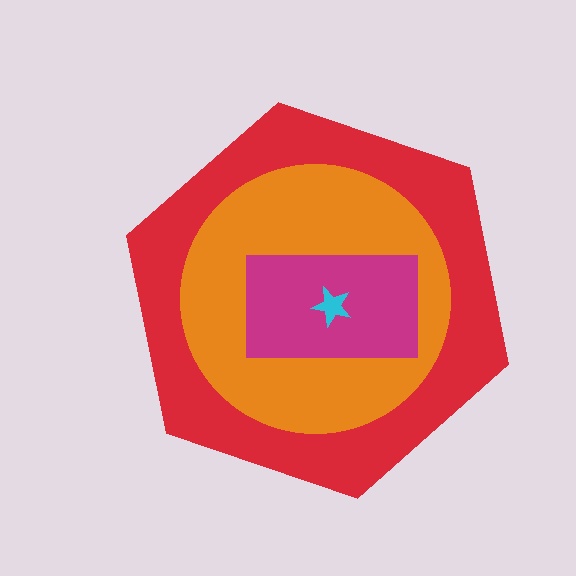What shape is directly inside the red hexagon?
The orange circle.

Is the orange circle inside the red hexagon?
Yes.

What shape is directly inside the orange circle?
The magenta rectangle.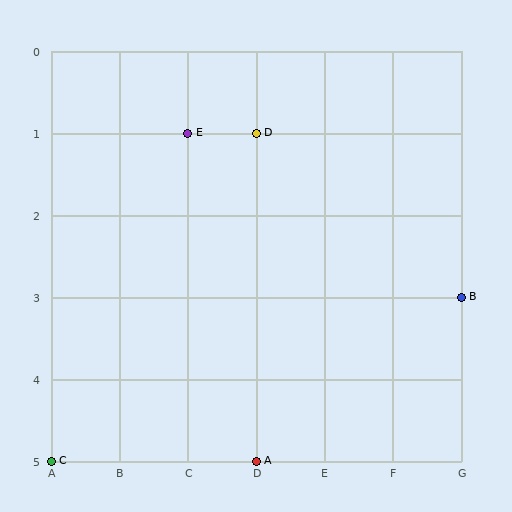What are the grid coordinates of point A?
Point A is at grid coordinates (D, 5).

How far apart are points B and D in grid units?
Points B and D are 3 columns and 2 rows apart (about 3.6 grid units diagonally).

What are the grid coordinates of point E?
Point E is at grid coordinates (C, 1).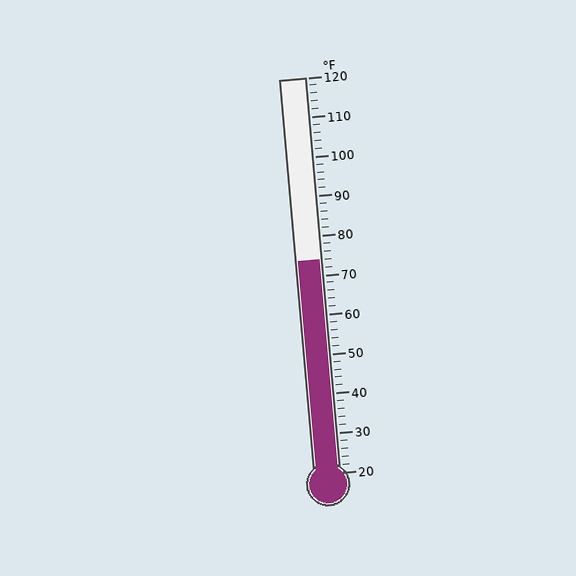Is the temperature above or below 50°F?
The temperature is above 50°F.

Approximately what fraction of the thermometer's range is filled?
The thermometer is filled to approximately 55% of its range.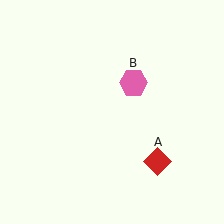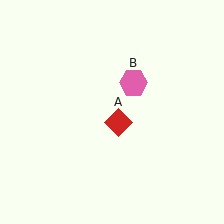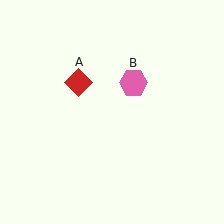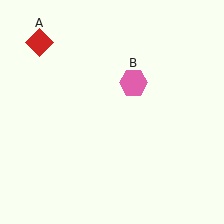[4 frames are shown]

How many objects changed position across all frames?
1 object changed position: red diamond (object A).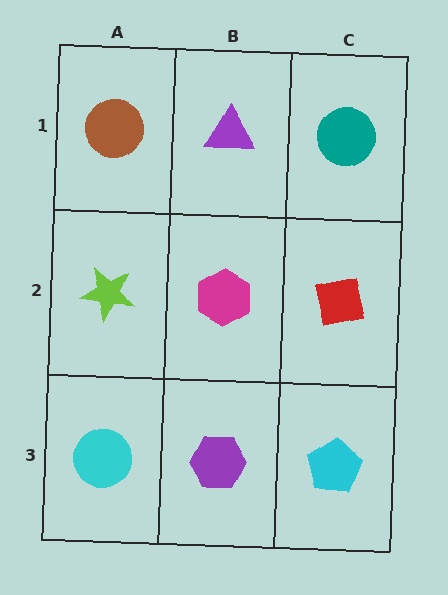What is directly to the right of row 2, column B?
A red square.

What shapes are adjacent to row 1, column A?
A lime star (row 2, column A), a purple triangle (row 1, column B).